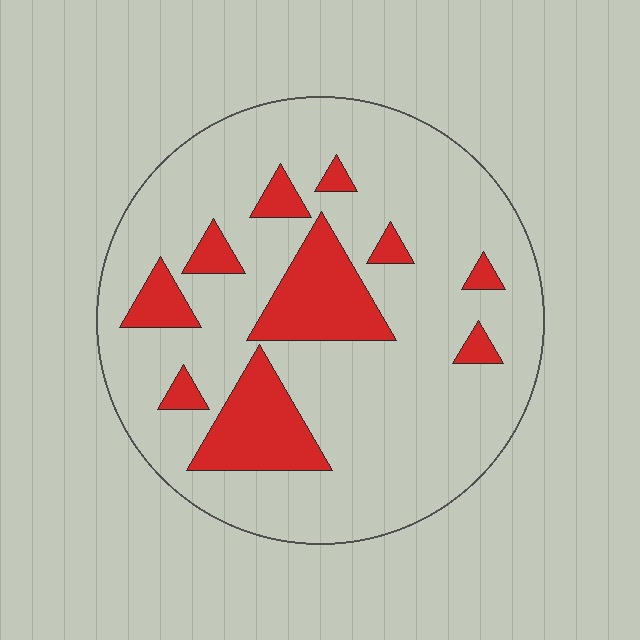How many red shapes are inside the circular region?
10.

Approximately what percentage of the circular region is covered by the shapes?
Approximately 20%.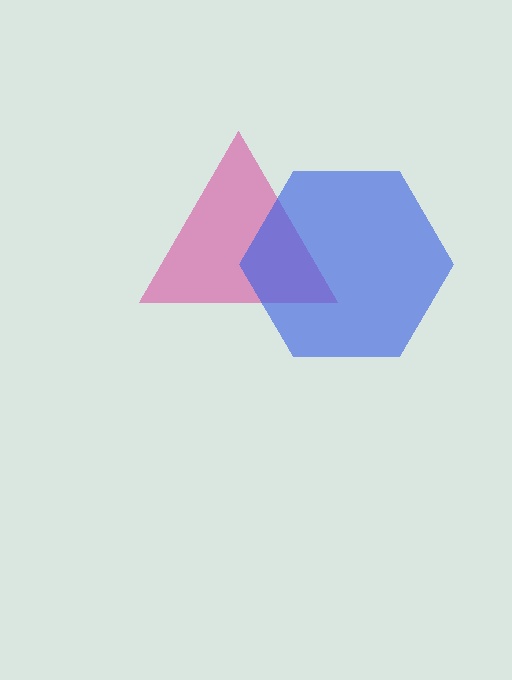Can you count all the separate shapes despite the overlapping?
Yes, there are 2 separate shapes.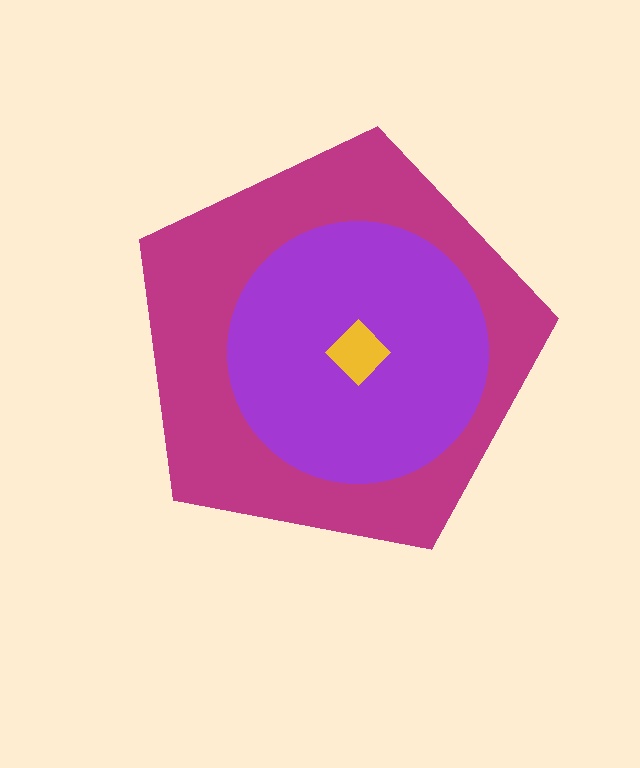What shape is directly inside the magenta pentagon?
The purple circle.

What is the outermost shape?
The magenta pentagon.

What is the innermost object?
The yellow diamond.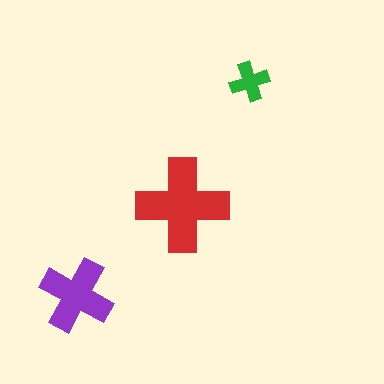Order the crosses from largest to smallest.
the red one, the purple one, the green one.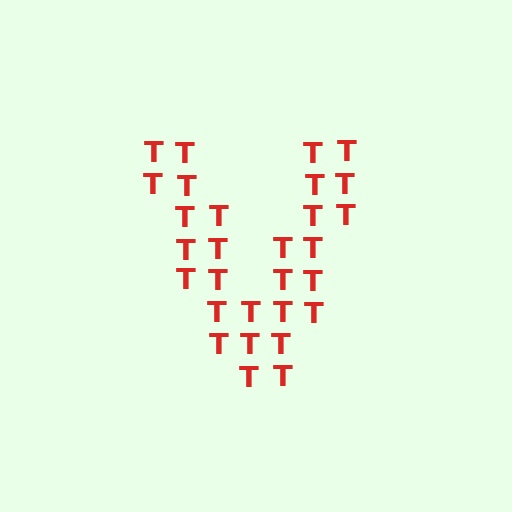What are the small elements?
The small elements are letter T's.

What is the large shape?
The large shape is the letter V.